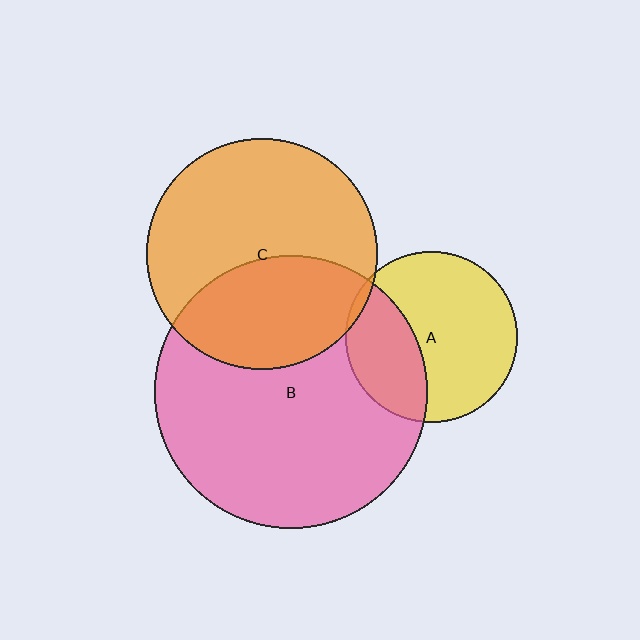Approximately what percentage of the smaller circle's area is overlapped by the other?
Approximately 5%.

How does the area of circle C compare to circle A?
Approximately 1.8 times.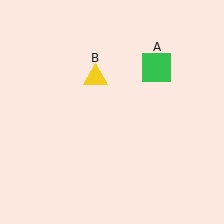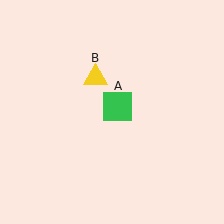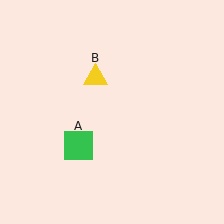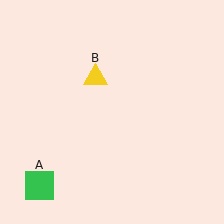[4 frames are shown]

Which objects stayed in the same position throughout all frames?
Yellow triangle (object B) remained stationary.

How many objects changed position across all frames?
1 object changed position: green square (object A).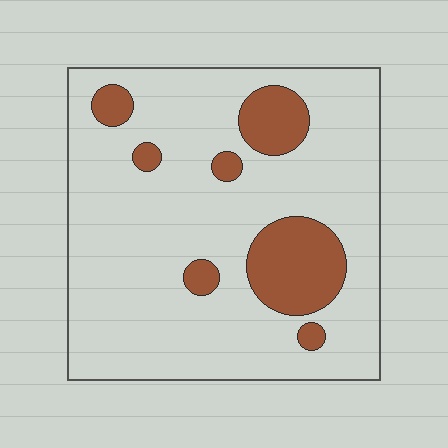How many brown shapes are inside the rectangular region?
7.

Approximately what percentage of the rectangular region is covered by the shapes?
Approximately 15%.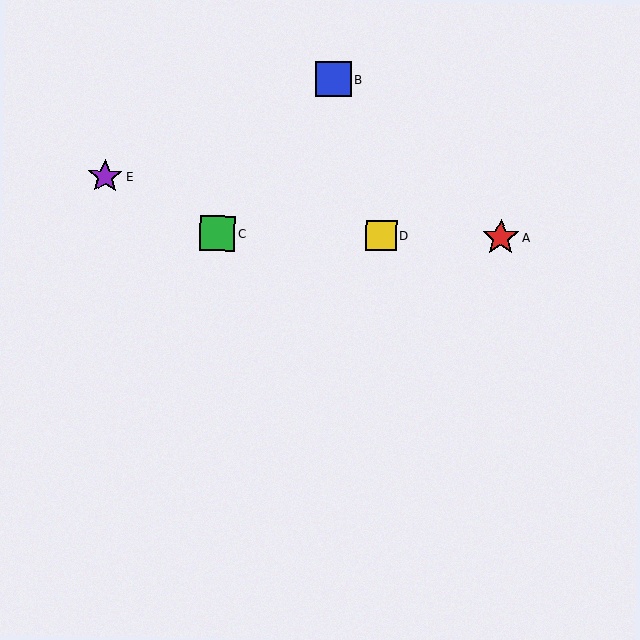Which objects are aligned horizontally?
Objects A, C, D are aligned horizontally.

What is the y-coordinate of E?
Object E is at y≈176.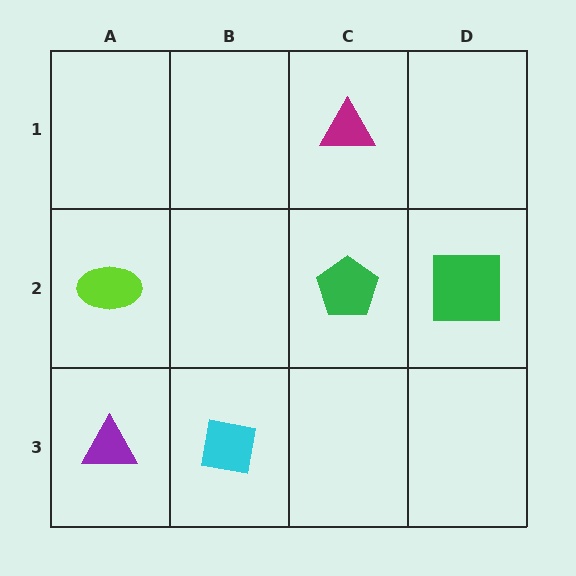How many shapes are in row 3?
2 shapes.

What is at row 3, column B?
A cyan square.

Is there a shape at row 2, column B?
No, that cell is empty.